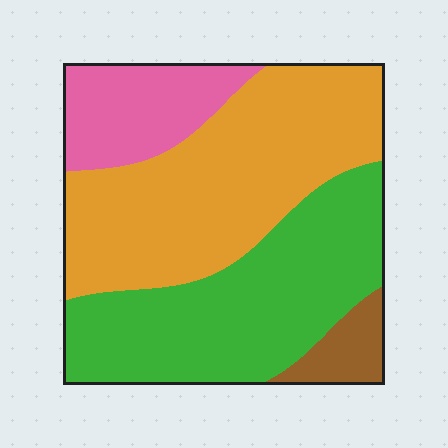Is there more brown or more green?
Green.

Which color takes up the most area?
Orange, at roughly 40%.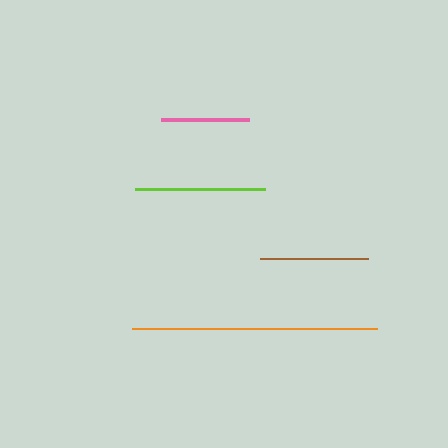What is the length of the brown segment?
The brown segment is approximately 108 pixels long.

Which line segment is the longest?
The orange line is the longest at approximately 245 pixels.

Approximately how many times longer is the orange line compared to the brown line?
The orange line is approximately 2.3 times the length of the brown line.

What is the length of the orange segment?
The orange segment is approximately 245 pixels long.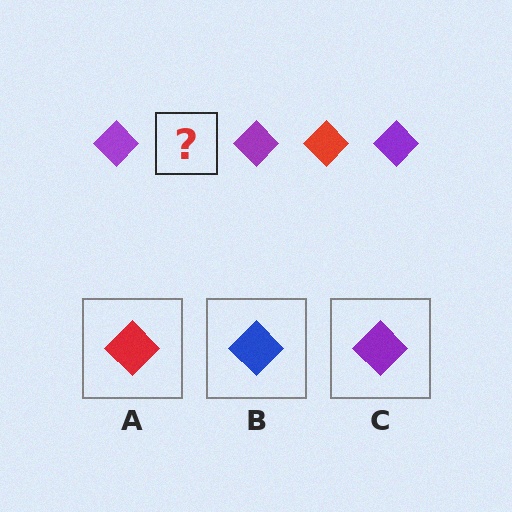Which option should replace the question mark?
Option A.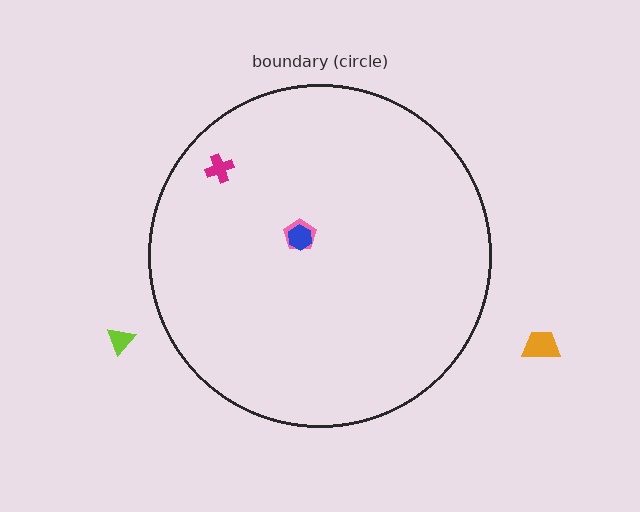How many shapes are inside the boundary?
3 inside, 2 outside.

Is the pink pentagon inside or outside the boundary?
Inside.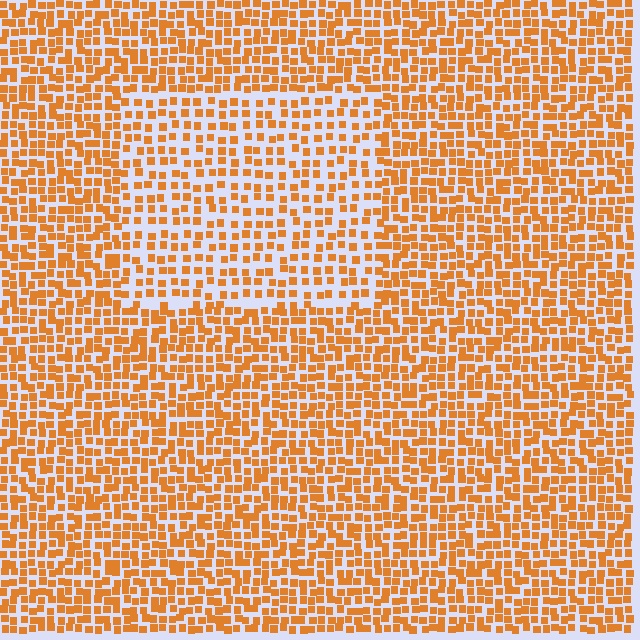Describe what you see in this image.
The image contains small orange elements arranged at two different densities. A rectangle-shaped region is visible where the elements are less densely packed than the surrounding area.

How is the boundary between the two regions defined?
The boundary is defined by a change in element density (approximately 1.7x ratio). All elements are the same color, size, and shape.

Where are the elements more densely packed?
The elements are more densely packed outside the rectangle boundary.